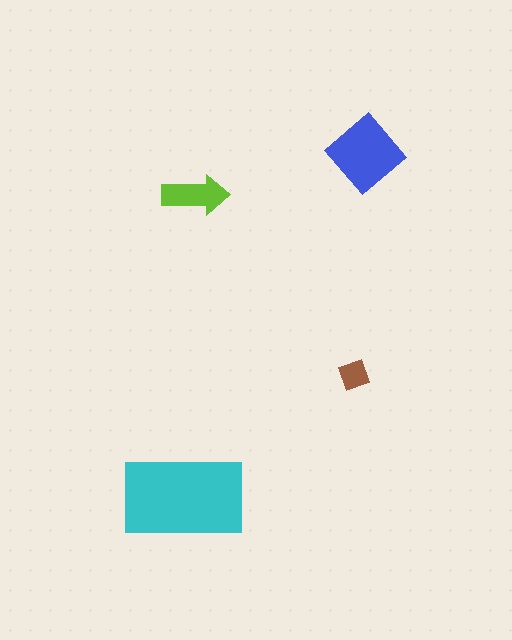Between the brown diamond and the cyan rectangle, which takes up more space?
The cyan rectangle.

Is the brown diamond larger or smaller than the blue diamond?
Smaller.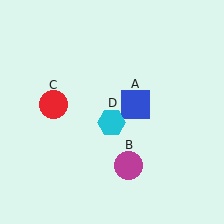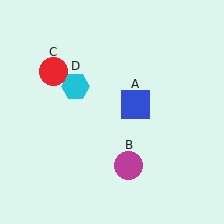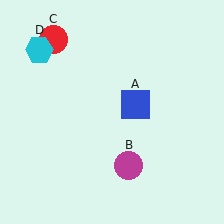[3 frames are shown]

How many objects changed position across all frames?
2 objects changed position: red circle (object C), cyan hexagon (object D).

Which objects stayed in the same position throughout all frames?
Blue square (object A) and magenta circle (object B) remained stationary.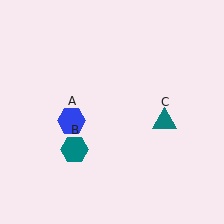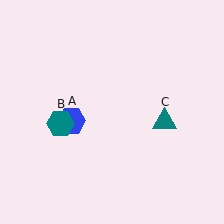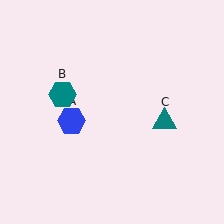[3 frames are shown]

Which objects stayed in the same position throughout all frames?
Blue hexagon (object A) and teal triangle (object C) remained stationary.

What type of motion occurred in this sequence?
The teal hexagon (object B) rotated clockwise around the center of the scene.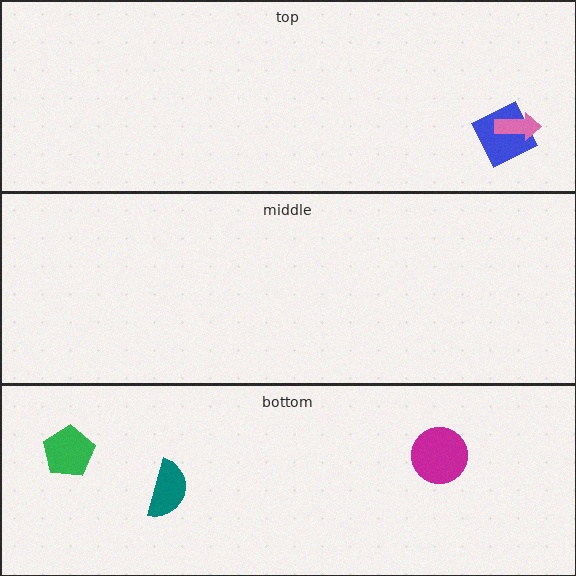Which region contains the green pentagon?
The bottom region.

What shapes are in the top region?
The blue square, the pink arrow.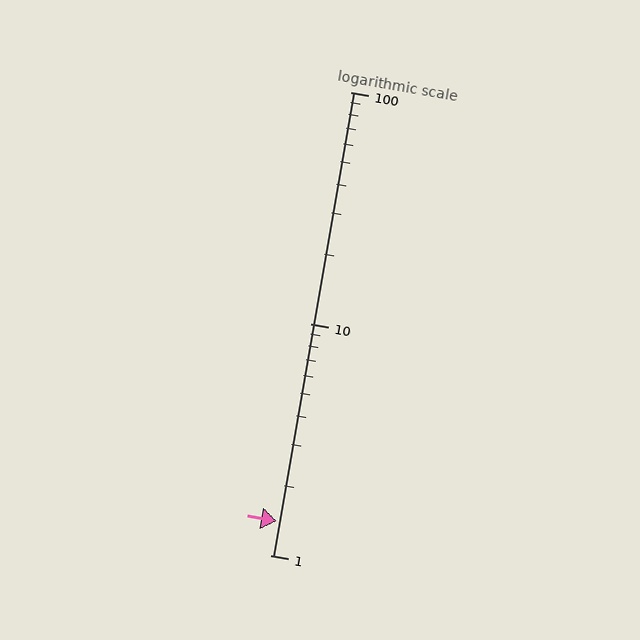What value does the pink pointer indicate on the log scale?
The pointer indicates approximately 1.4.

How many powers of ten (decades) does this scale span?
The scale spans 2 decades, from 1 to 100.